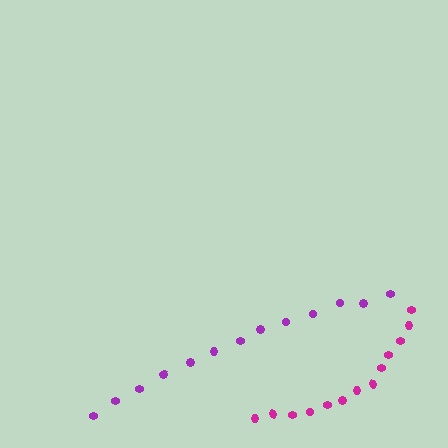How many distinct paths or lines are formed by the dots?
There are 2 distinct paths.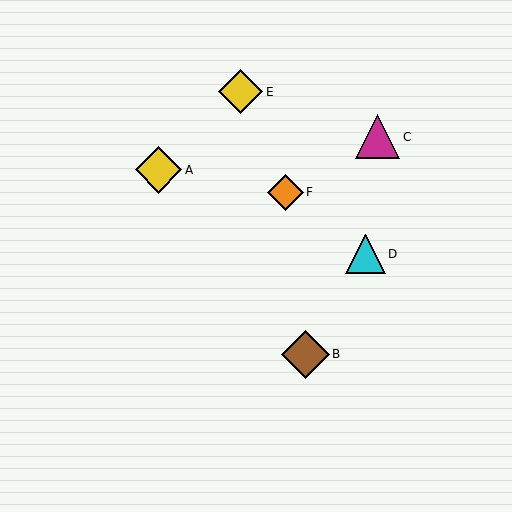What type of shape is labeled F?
Shape F is an orange diamond.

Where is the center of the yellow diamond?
The center of the yellow diamond is at (241, 92).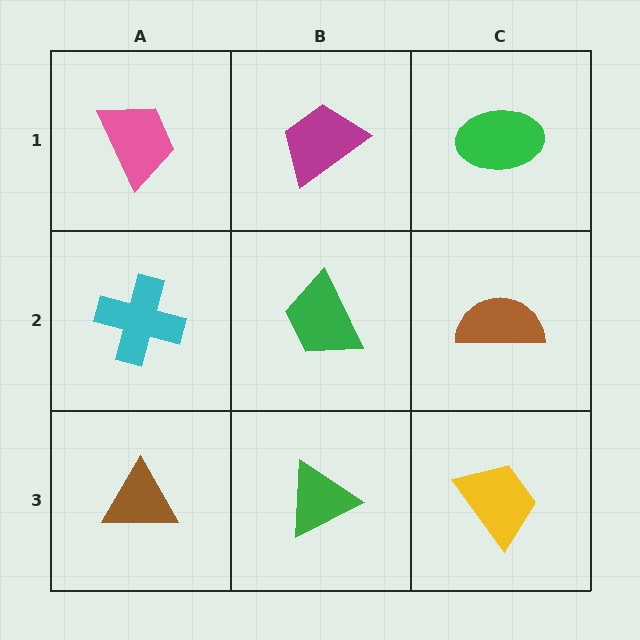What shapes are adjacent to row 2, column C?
A green ellipse (row 1, column C), a yellow trapezoid (row 3, column C), a green trapezoid (row 2, column B).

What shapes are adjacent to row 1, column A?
A cyan cross (row 2, column A), a magenta trapezoid (row 1, column B).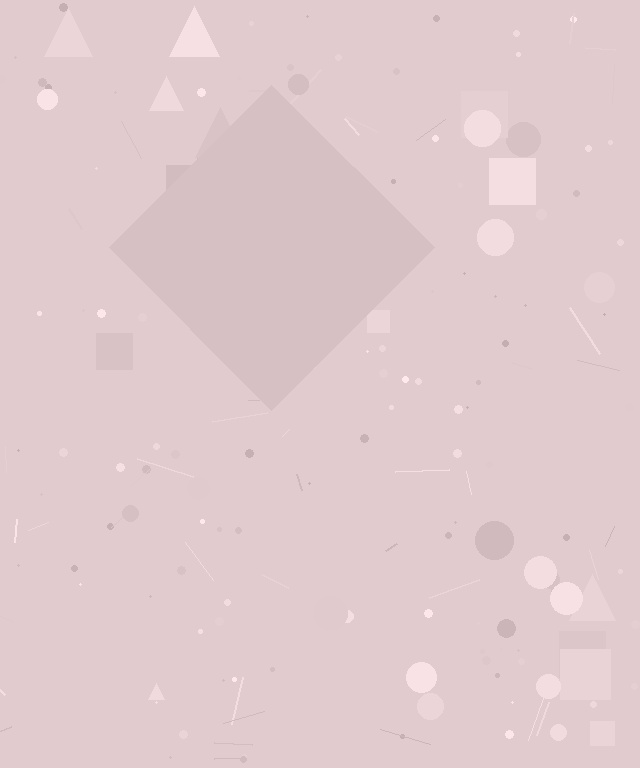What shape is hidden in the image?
A diamond is hidden in the image.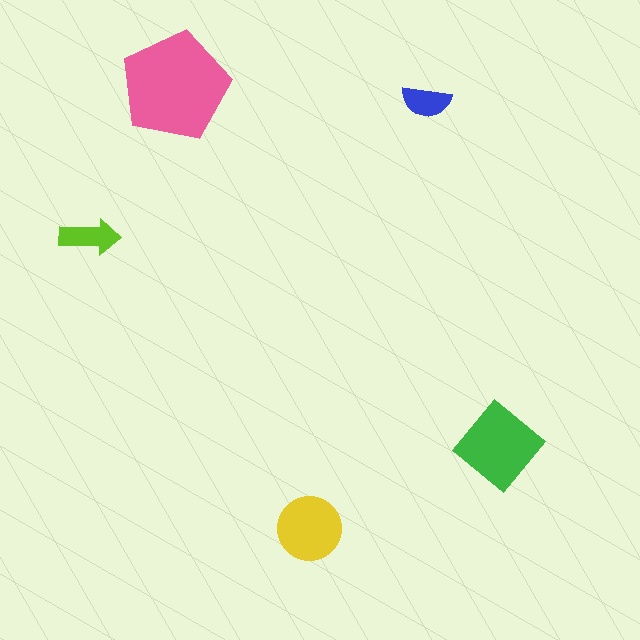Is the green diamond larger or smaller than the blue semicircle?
Larger.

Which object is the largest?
The pink pentagon.